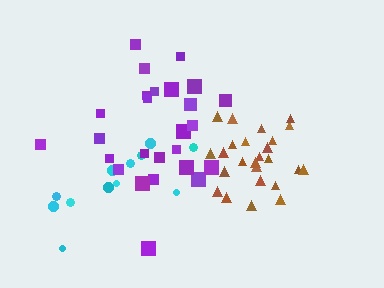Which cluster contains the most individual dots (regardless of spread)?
Purple (26).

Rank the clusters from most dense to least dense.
brown, purple, cyan.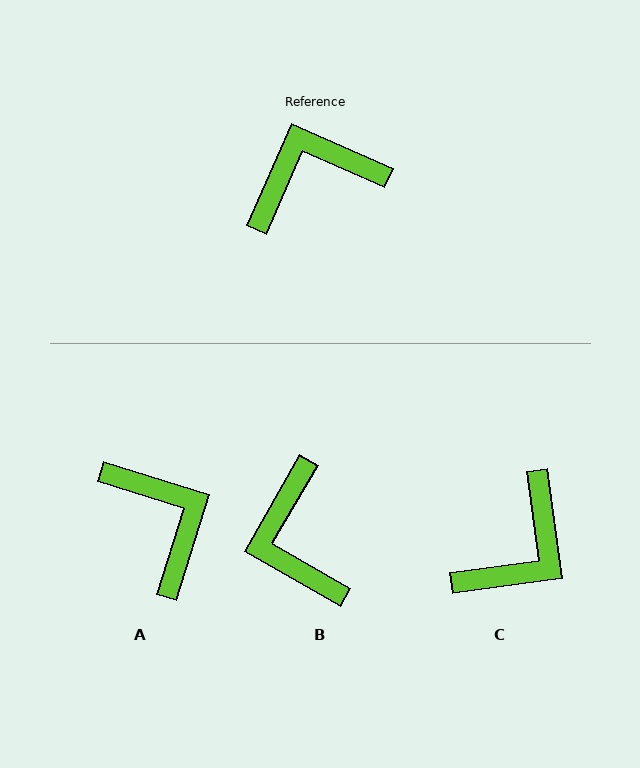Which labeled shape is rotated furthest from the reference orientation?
C, about 149 degrees away.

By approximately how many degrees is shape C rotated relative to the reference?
Approximately 149 degrees clockwise.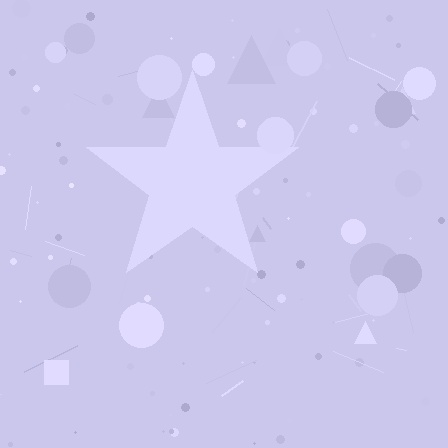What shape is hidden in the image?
A star is hidden in the image.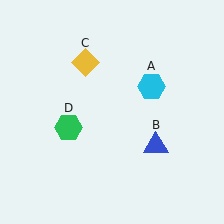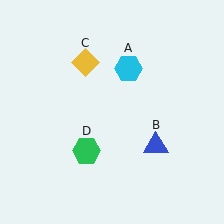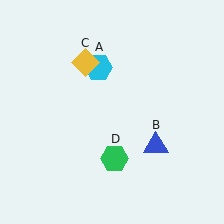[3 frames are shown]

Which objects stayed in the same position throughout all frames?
Blue triangle (object B) and yellow diamond (object C) remained stationary.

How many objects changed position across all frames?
2 objects changed position: cyan hexagon (object A), green hexagon (object D).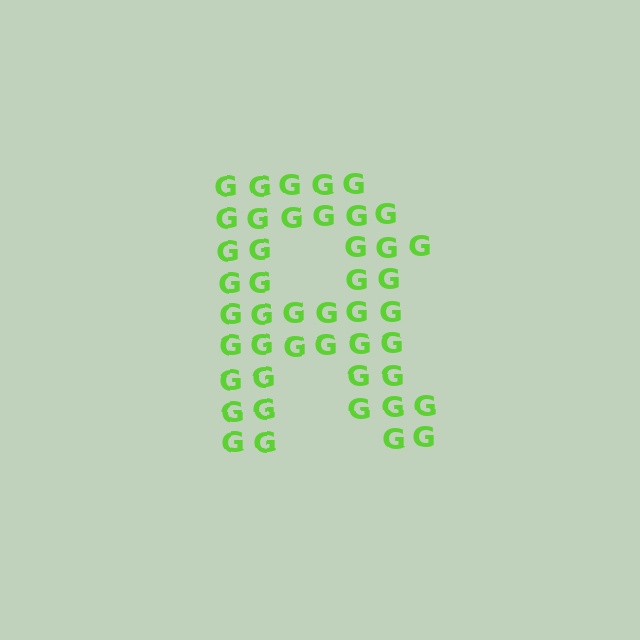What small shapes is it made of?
It is made of small letter G's.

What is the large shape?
The large shape is the letter R.